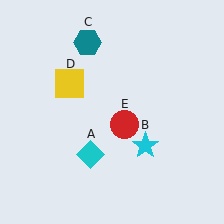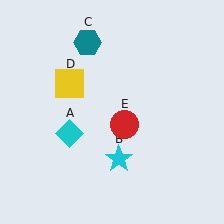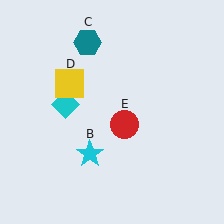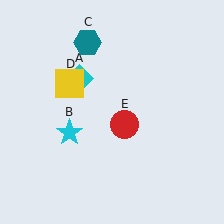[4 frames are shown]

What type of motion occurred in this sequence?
The cyan diamond (object A), cyan star (object B) rotated clockwise around the center of the scene.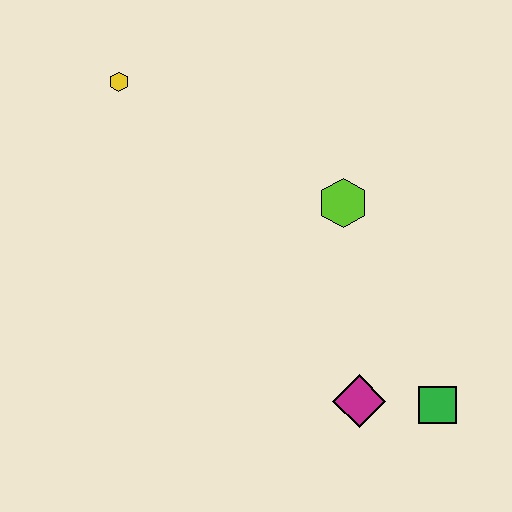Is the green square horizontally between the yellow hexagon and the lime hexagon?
No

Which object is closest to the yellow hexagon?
The lime hexagon is closest to the yellow hexagon.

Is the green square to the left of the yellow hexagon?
No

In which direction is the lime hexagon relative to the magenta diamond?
The lime hexagon is above the magenta diamond.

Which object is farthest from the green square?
The yellow hexagon is farthest from the green square.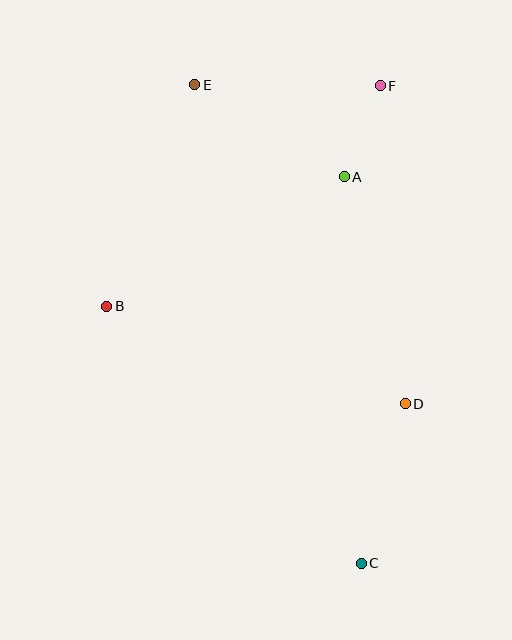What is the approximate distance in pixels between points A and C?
The distance between A and C is approximately 387 pixels.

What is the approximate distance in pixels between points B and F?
The distance between B and F is approximately 351 pixels.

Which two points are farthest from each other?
Points C and E are farthest from each other.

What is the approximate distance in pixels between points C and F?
The distance between C and F is approximately 478 pixels.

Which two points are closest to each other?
Points A and F are closest to each other.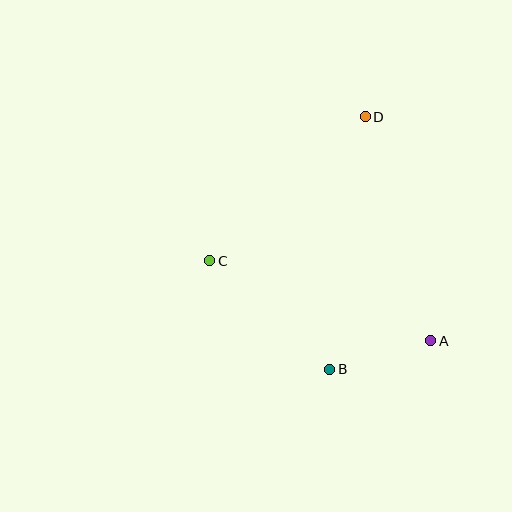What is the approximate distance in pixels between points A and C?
The distance between A and C is approximately 235 pixels.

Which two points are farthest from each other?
Points B and D are farthest from each other.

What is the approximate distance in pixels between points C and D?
The distance between C and D is approximately 212 pixels.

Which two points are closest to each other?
Points A and B are closest to each other.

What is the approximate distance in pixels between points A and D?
The distance between A and D is approximately 234 pixels.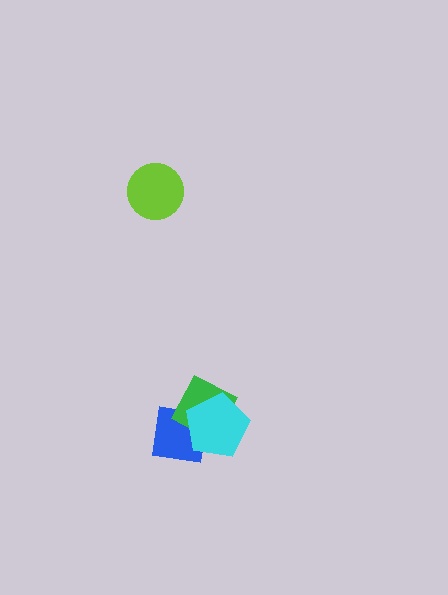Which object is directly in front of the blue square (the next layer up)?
The green diamond is directly in front of the blue square.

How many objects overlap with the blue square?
2 objects overlap with the blue square.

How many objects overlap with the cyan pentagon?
2 objects overlap with the cyan pentagon.